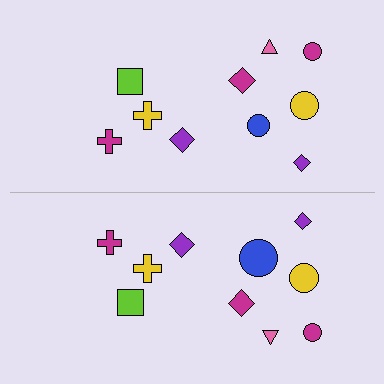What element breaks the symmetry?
The blue circle on the bottom side has a different size than its mirror counterpart.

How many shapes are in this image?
There are 20 shapes in this image.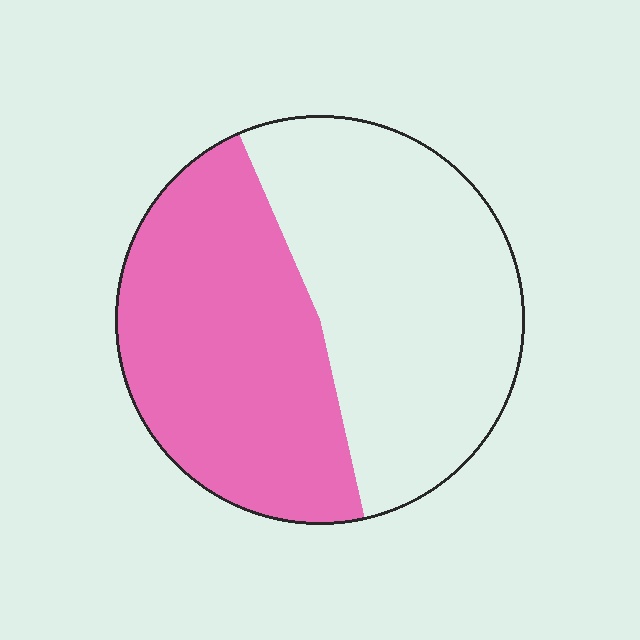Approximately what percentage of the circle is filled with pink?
Approximately 45%.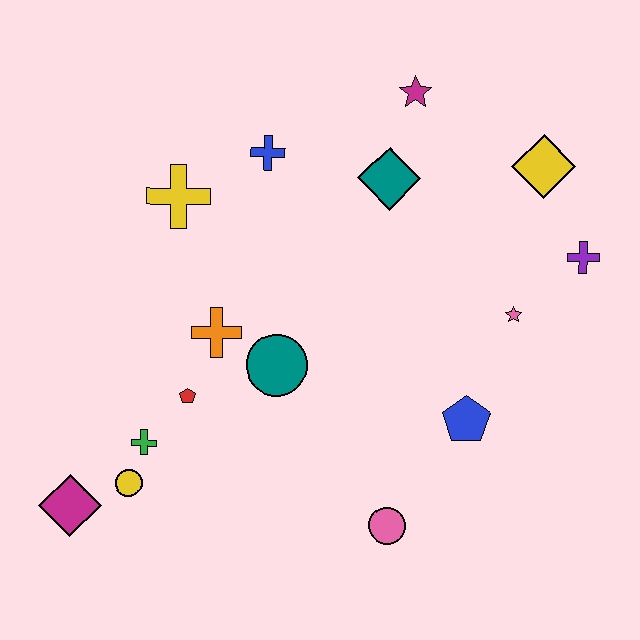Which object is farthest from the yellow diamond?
The magenta diamond is farthest from the yellow diamond.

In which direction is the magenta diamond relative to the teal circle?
The magenta diamond is to the left of the teal circle.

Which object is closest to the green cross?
The yellow circle is closest to the green cross.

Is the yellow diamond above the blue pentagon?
Yes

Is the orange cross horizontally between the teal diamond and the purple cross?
No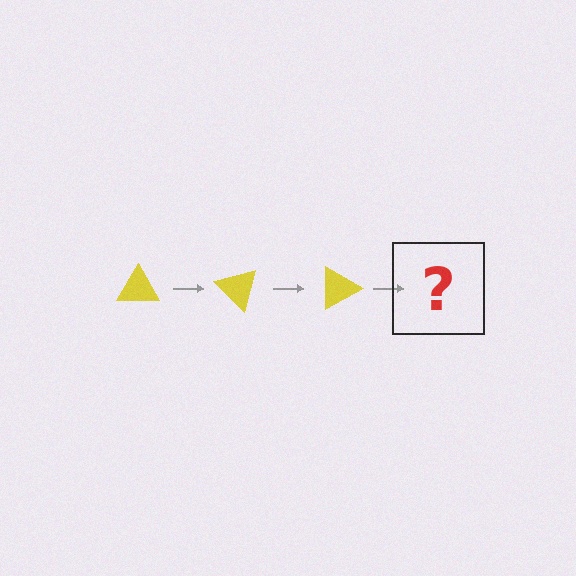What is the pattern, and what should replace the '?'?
The pattern is that the triangle rotates 45 degrees each step. The '?' should be a yellow triangle rotated 135 degrees.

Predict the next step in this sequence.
The next step is a yellow triangle rotated 135 degrees.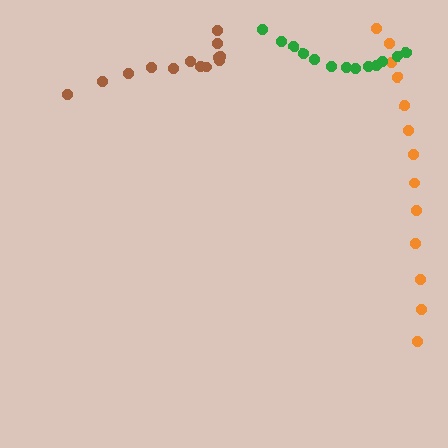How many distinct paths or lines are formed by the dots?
There are 3 distinct paths.